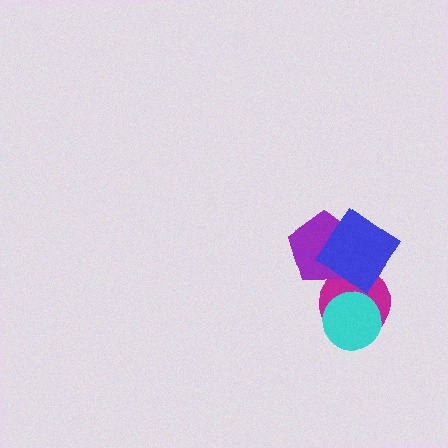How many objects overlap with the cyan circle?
1 object overlaps with the cyan circle.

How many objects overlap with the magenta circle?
3 objects overlap with the magenta circle.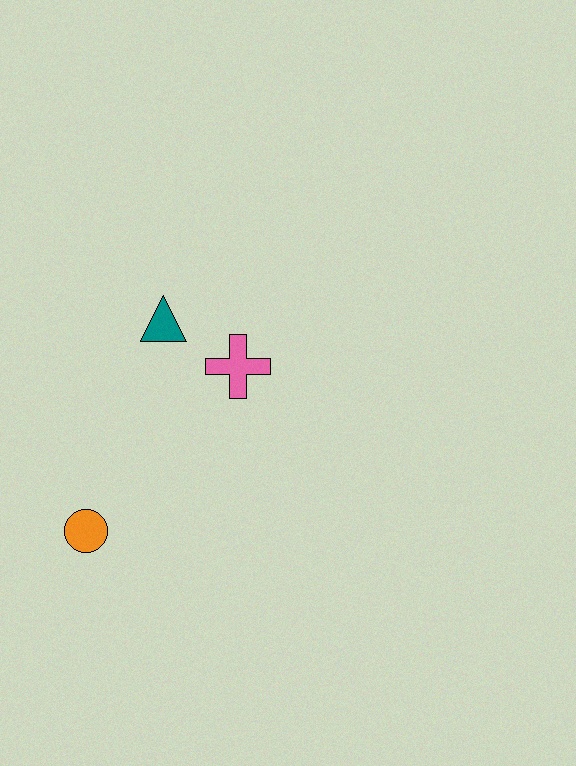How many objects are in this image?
There are 3 objects.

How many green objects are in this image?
There are no green objects.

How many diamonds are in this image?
There are no diamonds.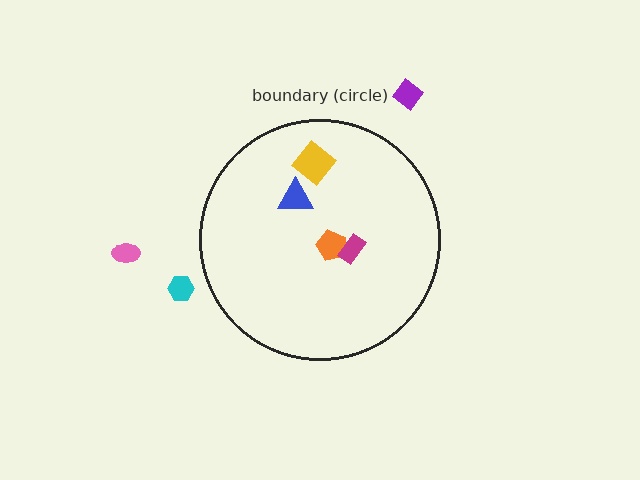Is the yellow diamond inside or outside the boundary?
Inside.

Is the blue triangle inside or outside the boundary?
Inside.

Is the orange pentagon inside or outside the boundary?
Inside.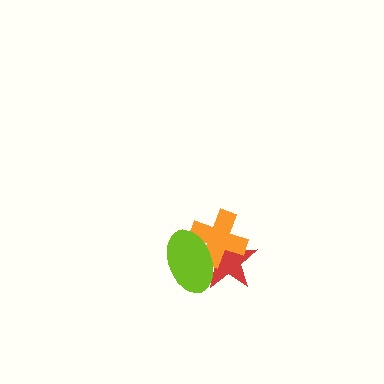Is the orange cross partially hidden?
Yes, it is partially covered by another shape.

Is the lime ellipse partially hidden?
No, no other shape covers it.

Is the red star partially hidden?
Yes, it is partially covered by another shape.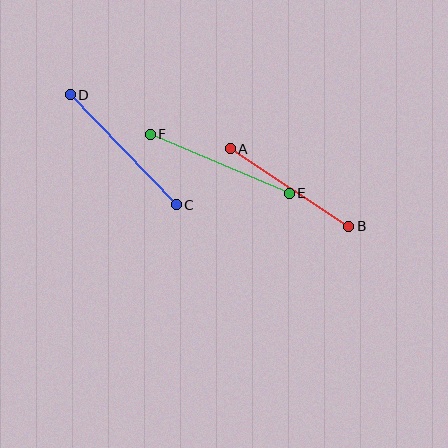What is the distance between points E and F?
The distance is approximately 151 pixels.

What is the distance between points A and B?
The distance is approximately 142 pixels.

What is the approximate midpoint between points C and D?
The midpoint is at approximately (123, 150) pixels.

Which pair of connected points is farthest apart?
Points C and D are farthest apart.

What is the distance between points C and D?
The distance is approximately 153 pixels.